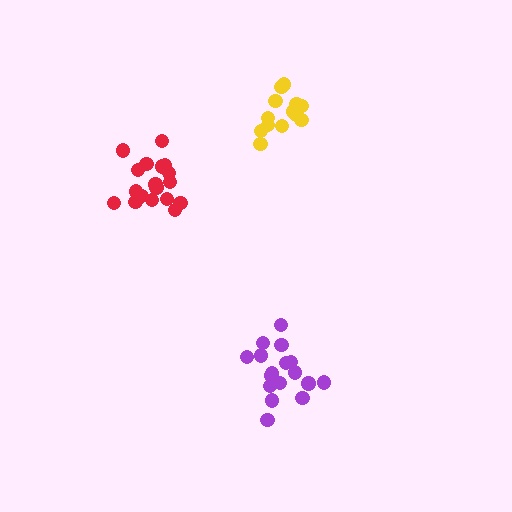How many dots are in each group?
Group 1: 17 dots, Group 2: 13 dots, Group 3: 18 dots (48 total).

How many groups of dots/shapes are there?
There are 3 groups.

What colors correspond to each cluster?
The clusters are colored: purple, yellow, red.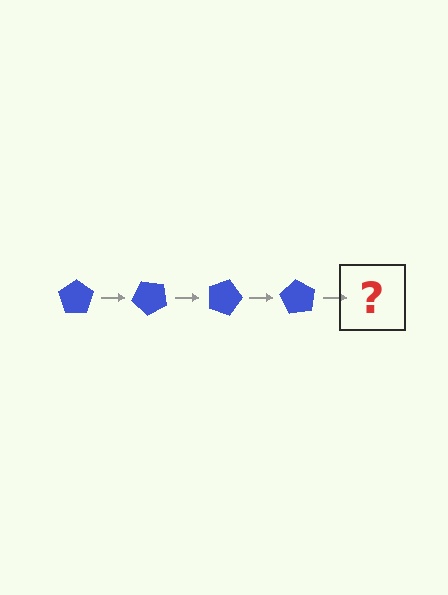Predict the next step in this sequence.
The next step is a blue pentagon rotated 180 degrees.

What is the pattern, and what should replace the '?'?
The pattern is that the pentagon rotates 45 degrees each step. The '?' should be a blue pentagon rotated 180 degrees.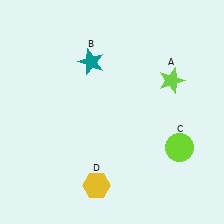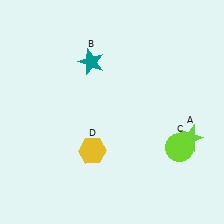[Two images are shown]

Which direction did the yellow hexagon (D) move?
The yellow hexagon (D) moved up.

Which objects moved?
The objects that moved are: the lime star (A), the yellow hexagon (D).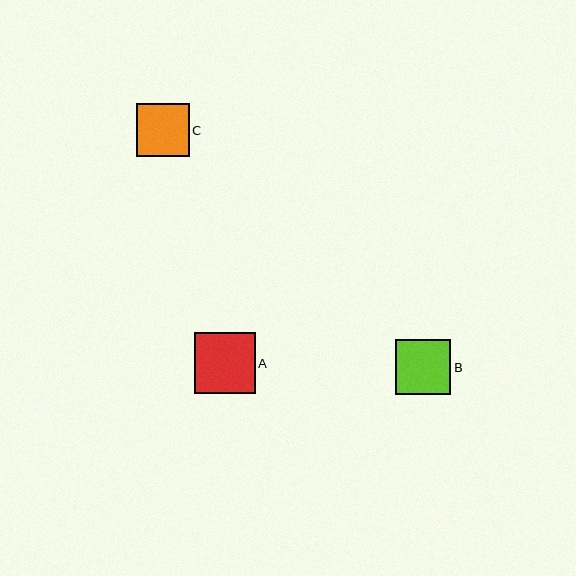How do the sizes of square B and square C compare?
Square B and square C are approximately the same size.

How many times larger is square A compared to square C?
Square A is approximately 1.2 times the size of square C.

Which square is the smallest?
Square C is the smallest with a size of approximately 53 pixels.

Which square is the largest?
Square A is the largest with a size of approximately 61 pixels.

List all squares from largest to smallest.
From largest to smallest: A, B, C.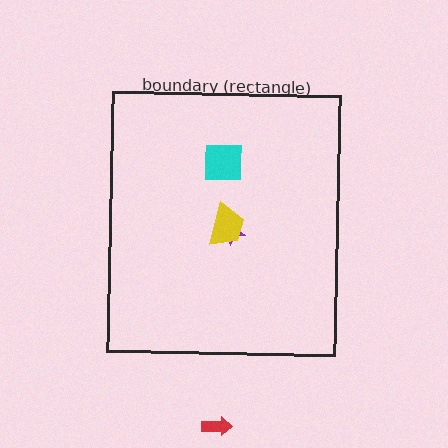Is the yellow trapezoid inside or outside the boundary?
Inside.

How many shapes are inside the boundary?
3 inside, 1 outside.